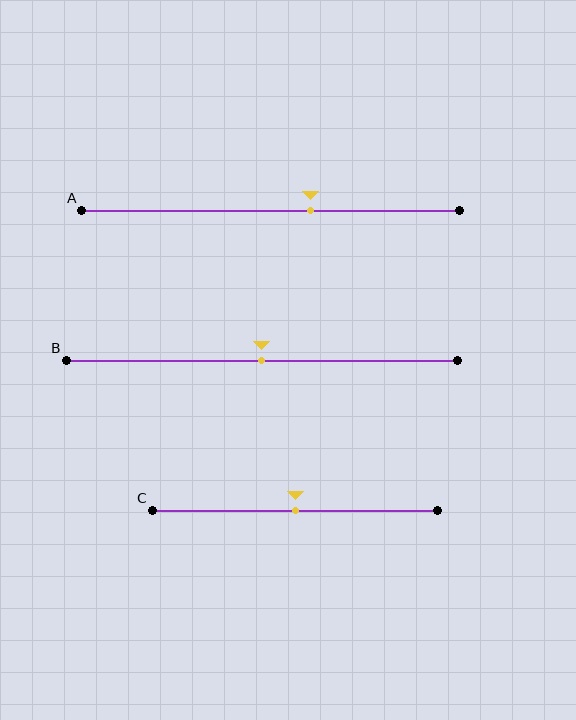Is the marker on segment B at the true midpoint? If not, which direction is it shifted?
Yes, the marker on segment B is at the true midpoint.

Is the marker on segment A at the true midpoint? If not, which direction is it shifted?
No, the marker on segment A is shifted to the right by about 10% of the segment length.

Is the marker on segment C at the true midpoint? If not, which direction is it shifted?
Yes, the marker on segment C is at the true midpoint.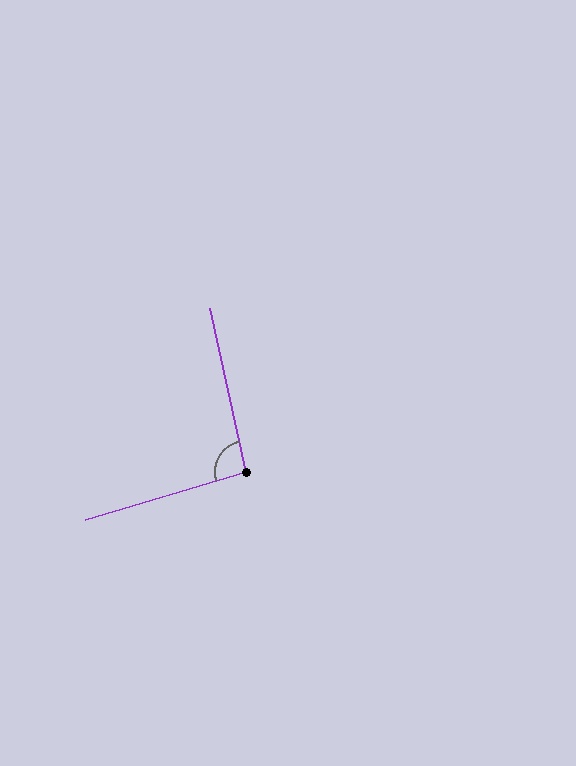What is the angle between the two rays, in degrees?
Approximately 94 degrees.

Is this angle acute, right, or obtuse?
It is approximately a right angle.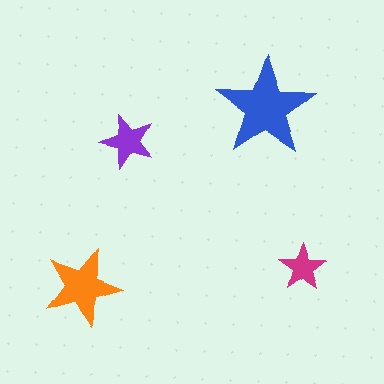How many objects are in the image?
There are 4 objects in the image.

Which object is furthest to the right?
The magenta star is rightmost.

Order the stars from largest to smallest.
the blue one, the orange one, the purple one, the magenta one.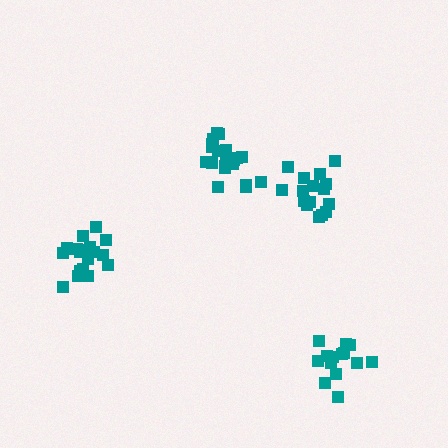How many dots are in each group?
Group 1: 14 dots, Group 2: 20 dots, Group 3: 20 dots, Group 4: 16 dots (70 total).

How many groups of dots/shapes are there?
There are 4 groups.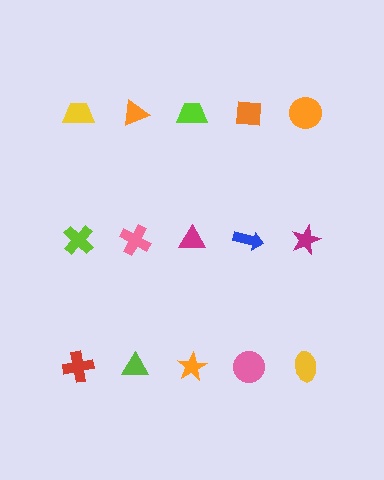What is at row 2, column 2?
A pink cross.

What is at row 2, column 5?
A magenta star.